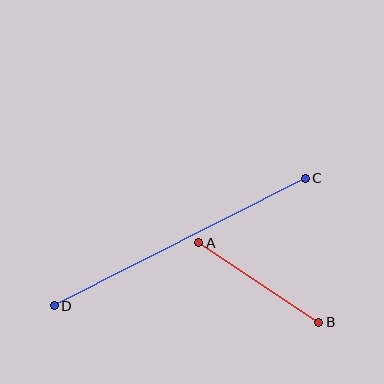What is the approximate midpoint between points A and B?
The midpoint is at approximately (259, 283) pixels.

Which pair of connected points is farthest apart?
Points C and D are farthest apart.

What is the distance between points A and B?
The distance is approximately 143 pixels.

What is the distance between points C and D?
The distance is approximately 282 pixels.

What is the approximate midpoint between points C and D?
The midpoint is at approximately (180, 242) pixels.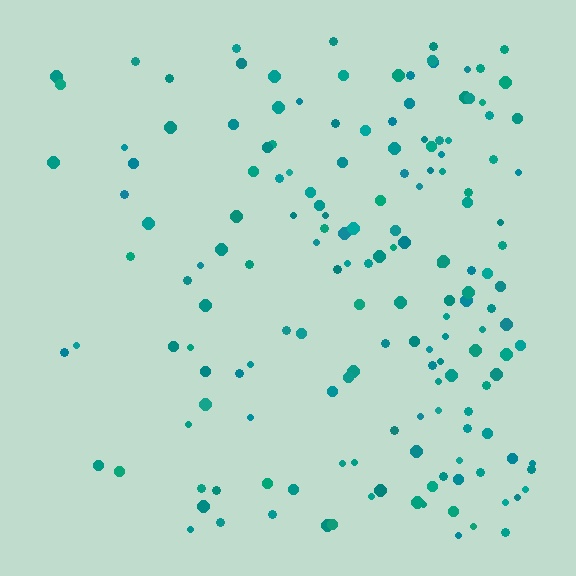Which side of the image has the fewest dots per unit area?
The left.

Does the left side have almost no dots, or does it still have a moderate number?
Still a moderate number, just noticeably fewer than the right.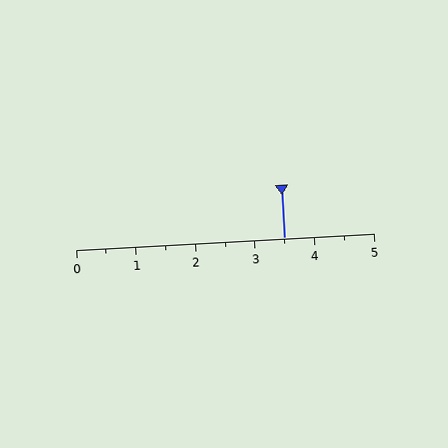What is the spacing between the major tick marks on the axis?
The major ticks are spaced 1 apart.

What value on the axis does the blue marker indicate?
The marker indicates approximately 3.5.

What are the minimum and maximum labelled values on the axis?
The axis runs from 0 to 5.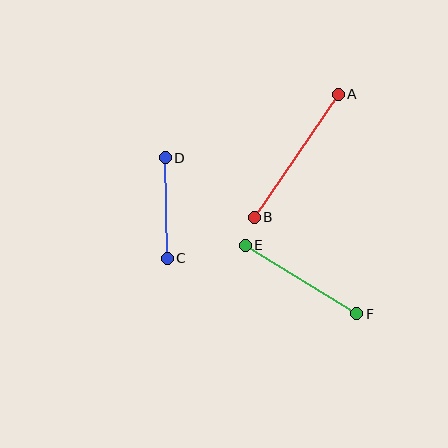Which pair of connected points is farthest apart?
Points A and B are farthest apart.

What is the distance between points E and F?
The distance is approximately 131 pixels.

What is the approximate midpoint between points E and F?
The midpoint is at approximately (301, 279) pixels.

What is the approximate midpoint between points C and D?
The midpoint is at approximately (166, 208) pixels.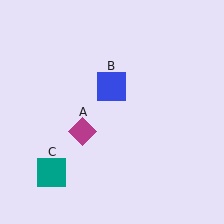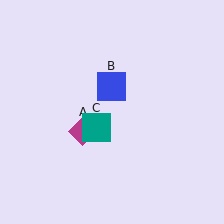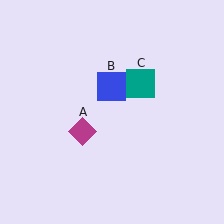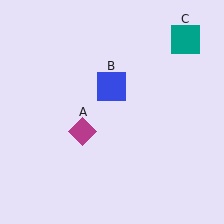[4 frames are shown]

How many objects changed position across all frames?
1 object changed position: teal square (object C).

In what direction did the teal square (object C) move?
The teal square (object C) moved up and to the right.